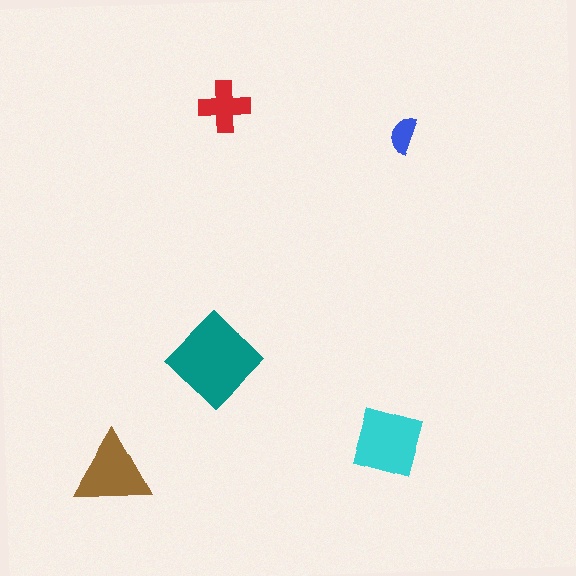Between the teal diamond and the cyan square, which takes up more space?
The teal diamond.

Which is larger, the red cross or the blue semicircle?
The red cross.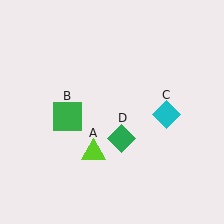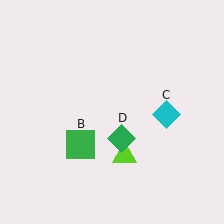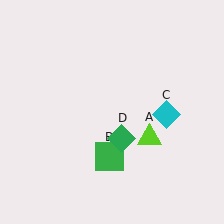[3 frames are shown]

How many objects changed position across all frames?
2 objects changed position: lime triangle (object A), green square (object B).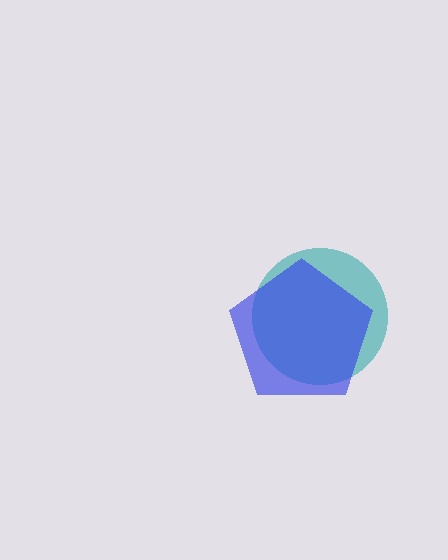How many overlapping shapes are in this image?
There are 2 overlapping shapes in the image.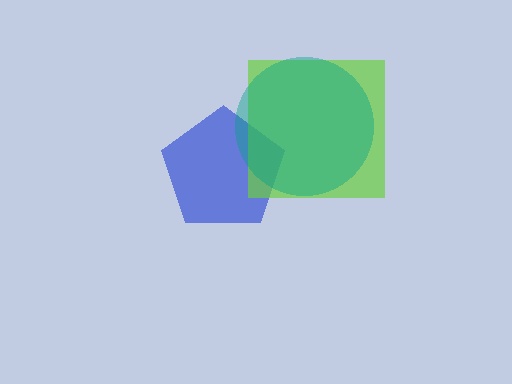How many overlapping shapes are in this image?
There are 3 overlapping shapes in the image.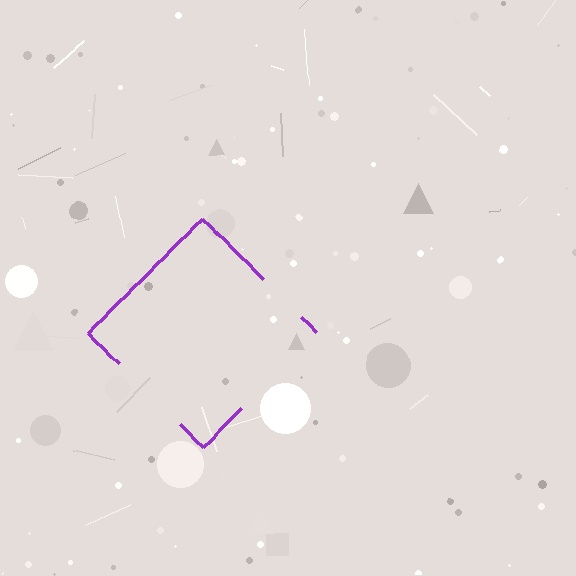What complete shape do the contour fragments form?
The contour fragments form a diamond.